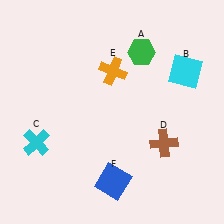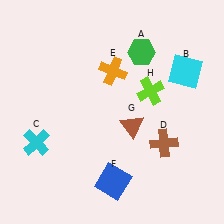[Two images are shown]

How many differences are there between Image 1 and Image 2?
There are 2 differences between the two images.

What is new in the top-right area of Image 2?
A lime cross (H) was added in the top-right area of Image 2.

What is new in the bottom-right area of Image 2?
A brown triangle (G) was added in the bottom-right area of Image 2.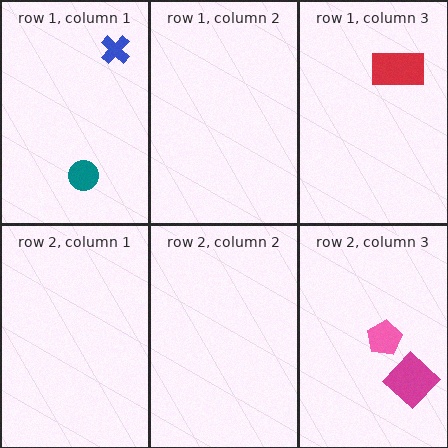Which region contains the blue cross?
The row 1, column 1 region.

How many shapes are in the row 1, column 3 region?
1.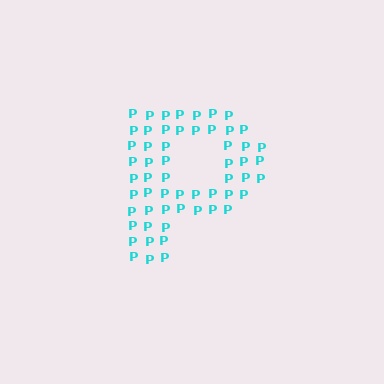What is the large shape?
The large shape is the letter P.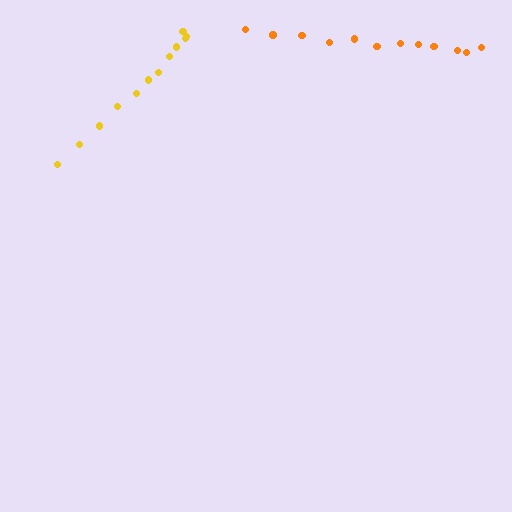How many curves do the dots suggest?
There are 2 distinct paths.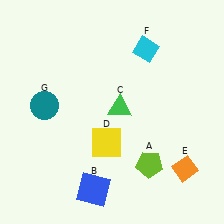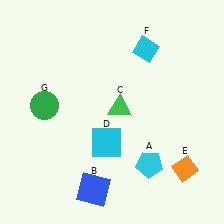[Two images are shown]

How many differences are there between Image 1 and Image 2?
There are 3 differences between the two images.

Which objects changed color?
A changed from lime to cyan. D changed from yellow to cyan. G changed from teal to green.